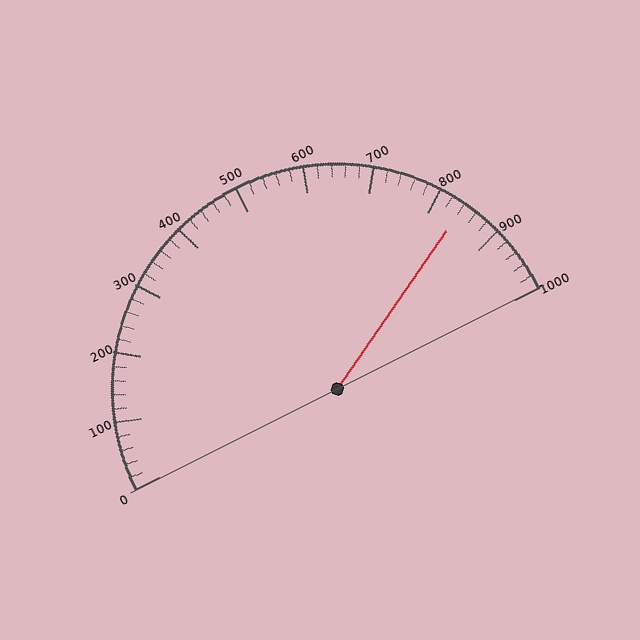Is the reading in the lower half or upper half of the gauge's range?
The reading is in the upper half of the range (0 to 1000).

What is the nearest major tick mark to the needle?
The nearest major tick mark is 800.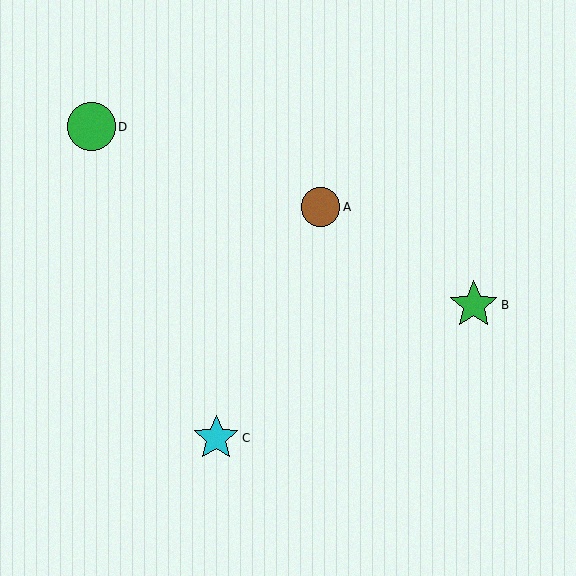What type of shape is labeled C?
Shape C is a cyan star.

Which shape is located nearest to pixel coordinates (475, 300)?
The green star (labeled B) at (474, 305) is nearest to that location.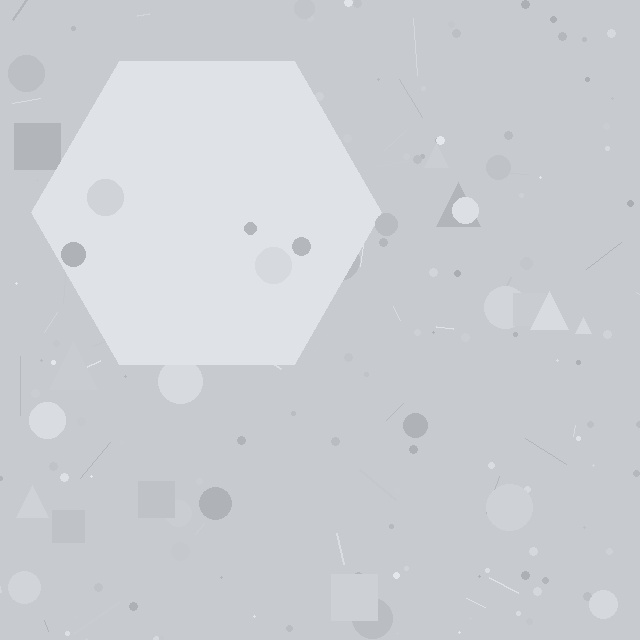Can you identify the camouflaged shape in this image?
The camouflaged shape is a hexagon.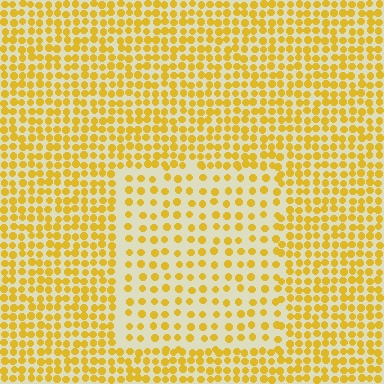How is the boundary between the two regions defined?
The boundary is defined by a change in element density (approximately 1.9x ratio). All elements are the same color, size, and shape.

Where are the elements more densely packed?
The elements are more densely packed outside the rectangle boundary.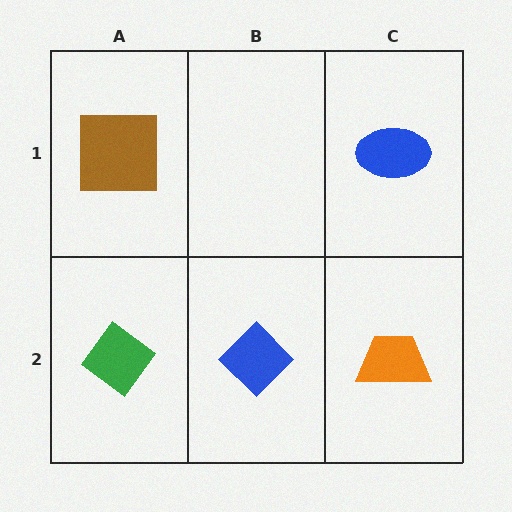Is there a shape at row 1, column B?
No, that cell is empty.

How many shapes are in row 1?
2 shapes.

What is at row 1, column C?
A blue ellipse.